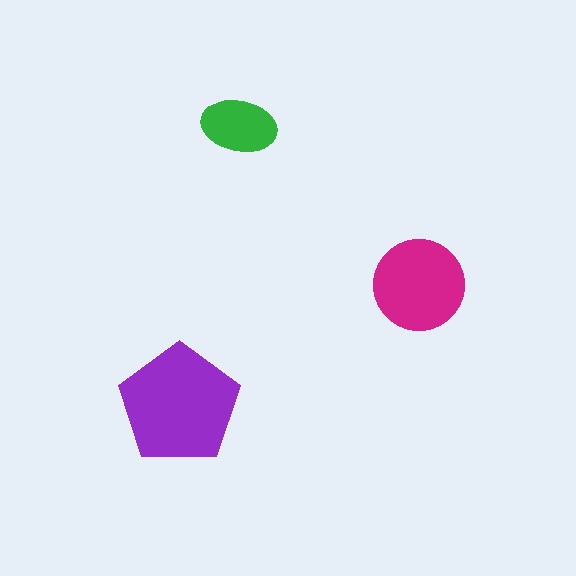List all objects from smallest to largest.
The green ellipse, the magenta circle, the purple pentagon.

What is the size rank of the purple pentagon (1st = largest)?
1st.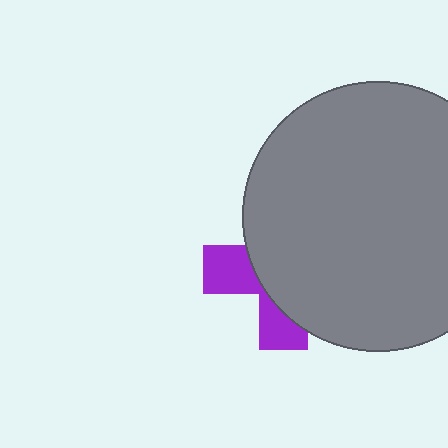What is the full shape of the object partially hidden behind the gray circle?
The partially hidden object is a purple cross.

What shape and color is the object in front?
The object in front is a gray circle.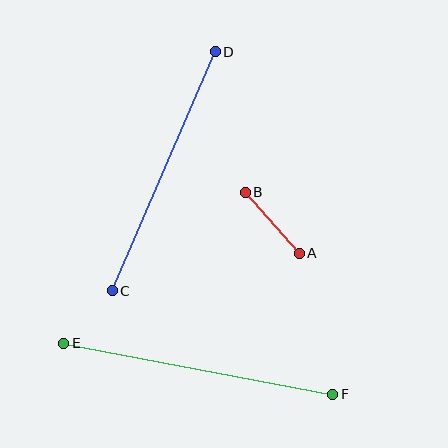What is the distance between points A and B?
The distance is approximately 82 pixels.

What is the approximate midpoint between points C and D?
The midpoint is at approximately (164, 171) pixels.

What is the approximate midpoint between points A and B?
The midpoint is at approximately (272, 223) pixels.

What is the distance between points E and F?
The distance is approximately 274 pixels.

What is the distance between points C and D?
The distance is approximately 261 pixels.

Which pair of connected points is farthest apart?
Points E and F are farthest apart.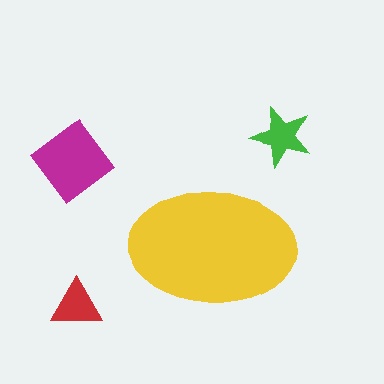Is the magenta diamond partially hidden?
No, the magenta diamond is fully visible.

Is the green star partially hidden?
No, the green star is fully visible.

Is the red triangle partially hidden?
No, the red triangle is fully visible.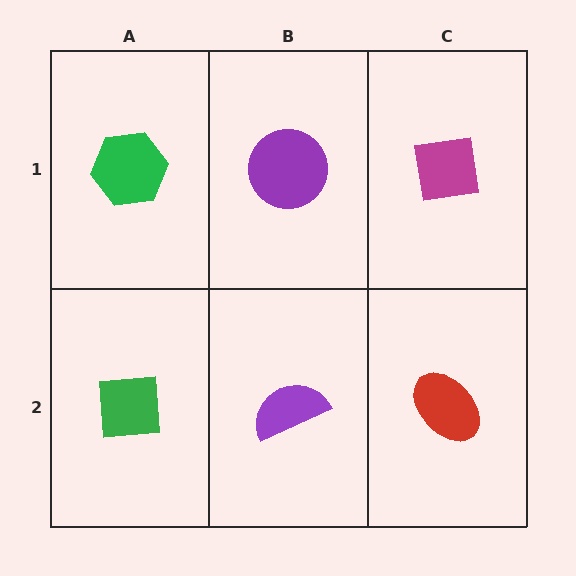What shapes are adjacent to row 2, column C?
A magenta square (row 1, column C), a purple semicircle (row 2, column B).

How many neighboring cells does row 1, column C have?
2.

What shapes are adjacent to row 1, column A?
A green square (row 2, column A), a purple circle (row 1, column B).